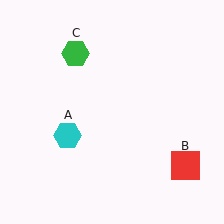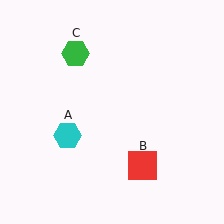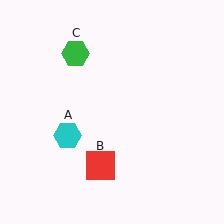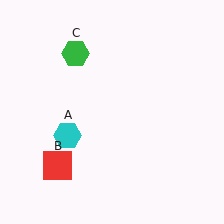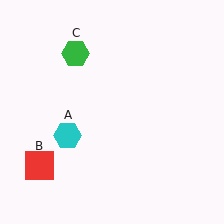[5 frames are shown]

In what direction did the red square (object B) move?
The red square (object B) moved left.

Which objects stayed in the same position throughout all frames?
Cyan hexagon (object A) and green hexagon (object C) remained stationary.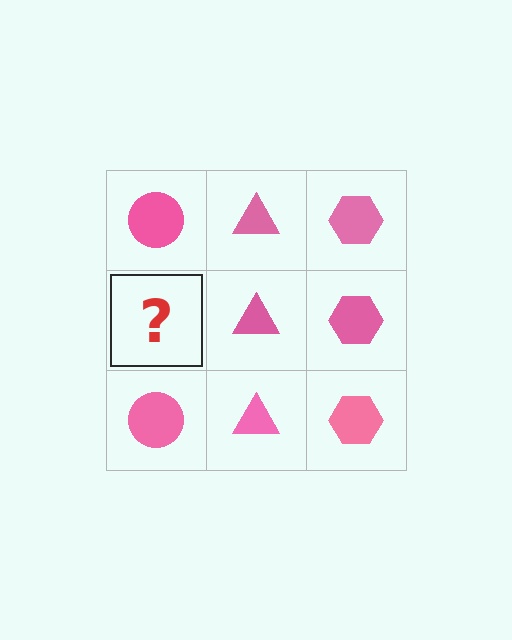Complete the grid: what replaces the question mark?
The question mark should be replaced with a pink circle.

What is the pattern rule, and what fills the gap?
The rule is that each column has a consistent shape. The gap should be filled with a pink circle.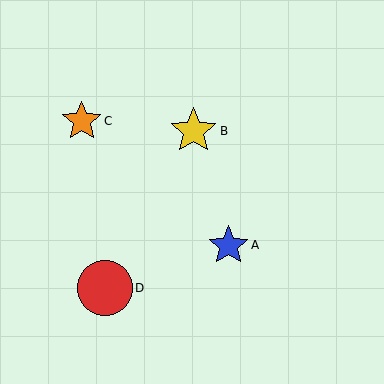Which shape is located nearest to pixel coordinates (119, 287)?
The red circle (labeled D) at (105, 288) is nearest to that location.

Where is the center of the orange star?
The center of the orange star is at (82, 121).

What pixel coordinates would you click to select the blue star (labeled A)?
Click at (228, 245) to select the blue star A.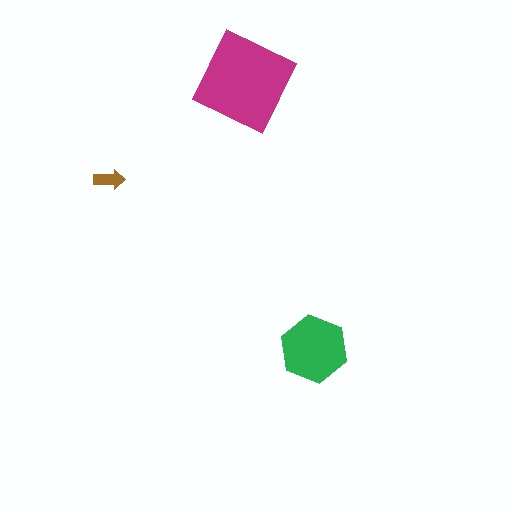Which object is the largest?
The magenta square.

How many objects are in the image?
There are 3 objects in the image.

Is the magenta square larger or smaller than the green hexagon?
Larger.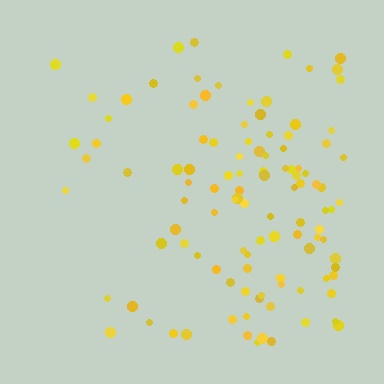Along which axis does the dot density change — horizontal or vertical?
Horizontal.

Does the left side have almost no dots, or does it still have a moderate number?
Still a moderate number, just noticeably fewer than the right.